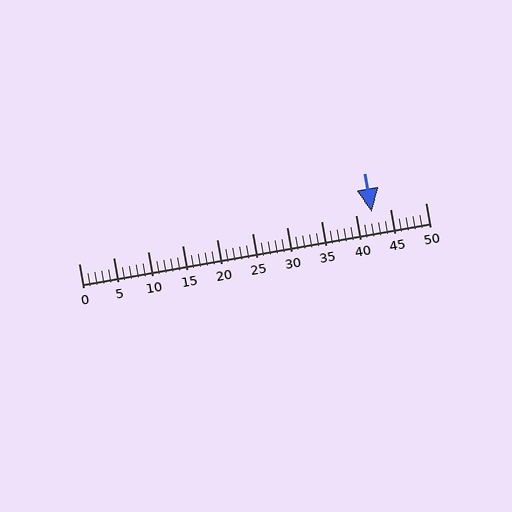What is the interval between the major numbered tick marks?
The major tick marks are spaced 5 units apart.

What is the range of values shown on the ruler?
The ruler shows values from 0 to 50.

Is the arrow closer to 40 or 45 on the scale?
The arrow is closer to 40.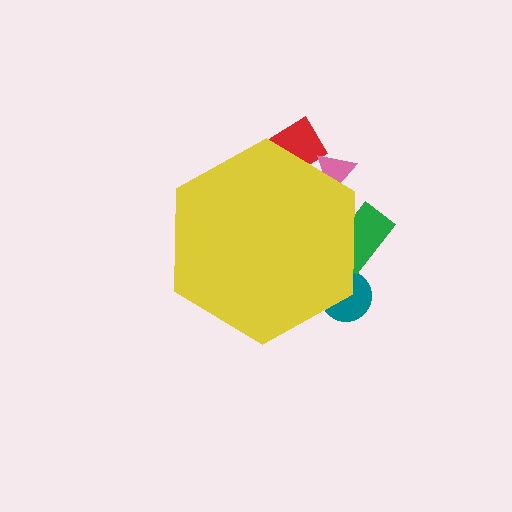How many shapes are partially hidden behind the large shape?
4 shapes are partially hidden.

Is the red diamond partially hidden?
Yes, the red diamond is partially hidden behind the yellow hexagon.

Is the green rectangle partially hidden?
Yes, the green rectangle is partially hidden behind the yellow hexagon.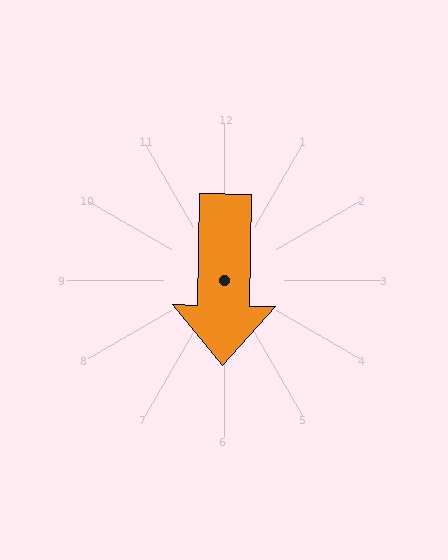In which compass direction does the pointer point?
South.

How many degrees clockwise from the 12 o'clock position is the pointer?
Approximately 181 degrees.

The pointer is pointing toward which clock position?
Roughly 6 o'clock.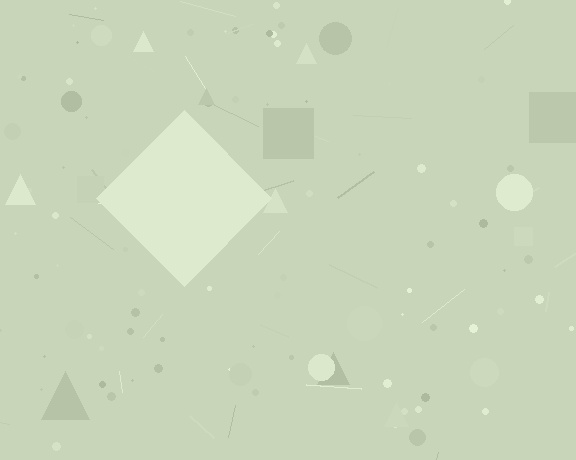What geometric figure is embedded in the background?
A diamond is embedded in the background.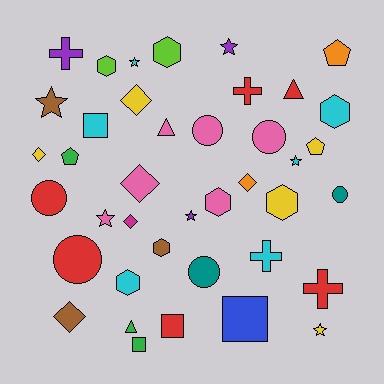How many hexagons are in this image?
There are 7 hexagons.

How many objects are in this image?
There are 40 objects.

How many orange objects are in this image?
There are 2 orange objects.